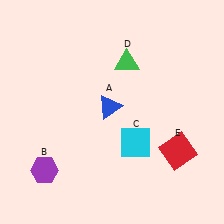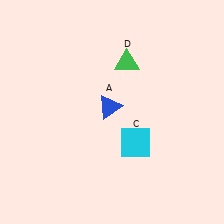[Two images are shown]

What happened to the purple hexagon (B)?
The purple hexagon (B) was removed in Image 2. It was in the bottom-left area of Image 1.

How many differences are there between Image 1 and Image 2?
There are 2 differences between the two images.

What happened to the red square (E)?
The red square (E) was removed in Image 2. It was in the bottom-right area of Image 1.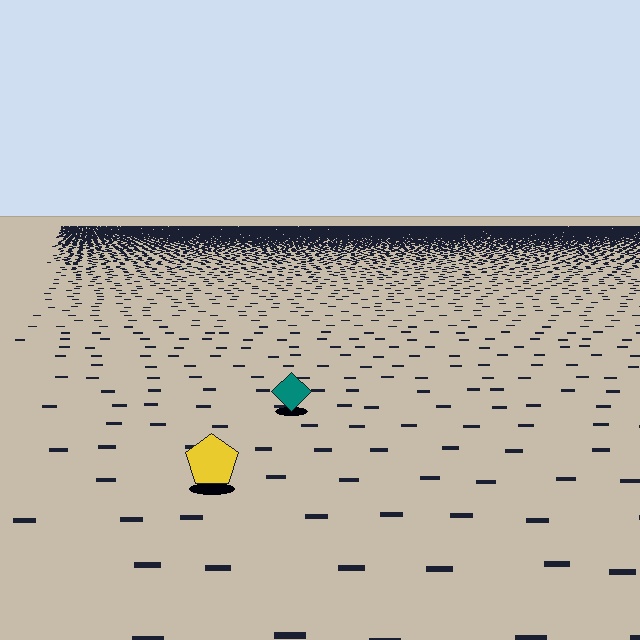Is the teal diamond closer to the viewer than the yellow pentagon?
No. The yellow pentagon is closer — you can tell from the texture gradient: the ground texture is coarser near it.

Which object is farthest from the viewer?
The teal diamond is farthest from the viewer. It appears smaller and the ground texture around it is denser.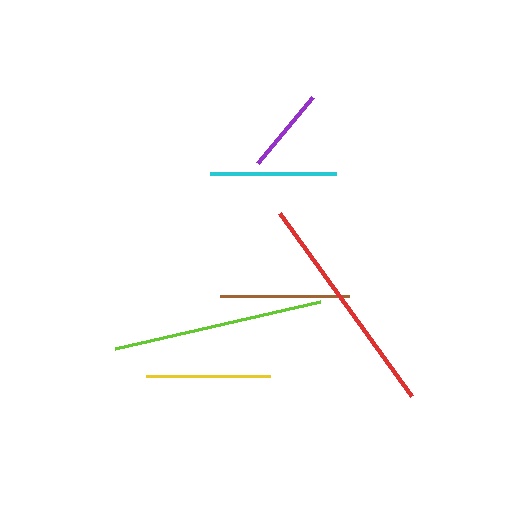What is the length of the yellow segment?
The yellow segment is approximately 124 pixels long.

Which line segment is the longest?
The red line is the longest at approximately 226 pixels.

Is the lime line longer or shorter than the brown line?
The lime line is longer than the brown line.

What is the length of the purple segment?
The purple segment is approximately 87 pixels long.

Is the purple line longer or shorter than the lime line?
The lime line is longer than the purple line.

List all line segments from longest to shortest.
From longest to shortest: red, lime, brown, cyan, yellow, purple.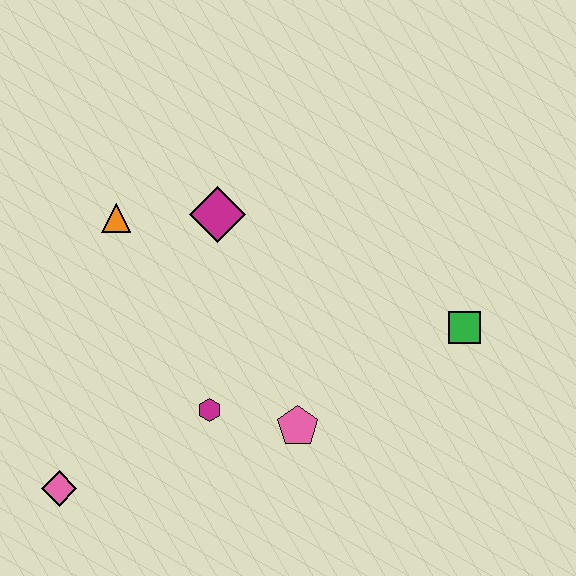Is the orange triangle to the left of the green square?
Yes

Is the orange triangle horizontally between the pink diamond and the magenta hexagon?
Yes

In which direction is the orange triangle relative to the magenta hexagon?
The orange triangle is above the magenta hexagon.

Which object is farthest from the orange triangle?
The green square is farthest from the orange triangle.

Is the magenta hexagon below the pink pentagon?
No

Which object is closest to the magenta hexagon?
The pink pentagon is closest to the magenta hexagon.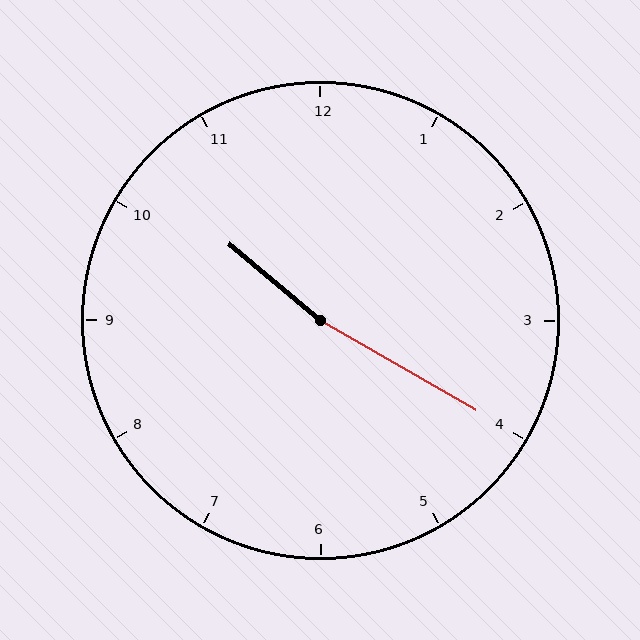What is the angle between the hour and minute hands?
Approximately 170 degrees.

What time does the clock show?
10:20.